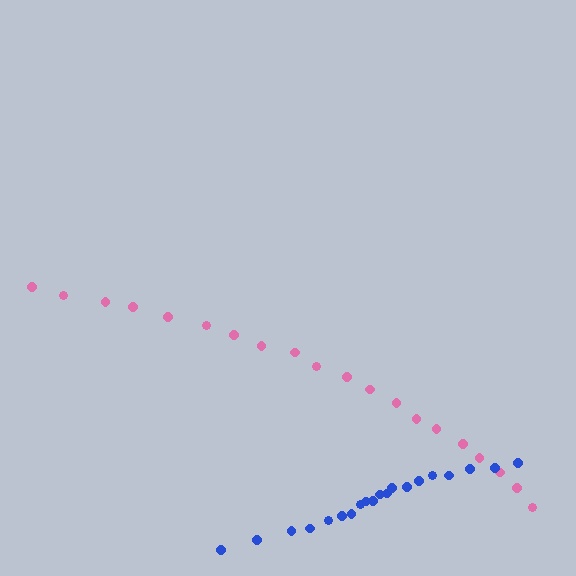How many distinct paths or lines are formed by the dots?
There are 2 distinct paths.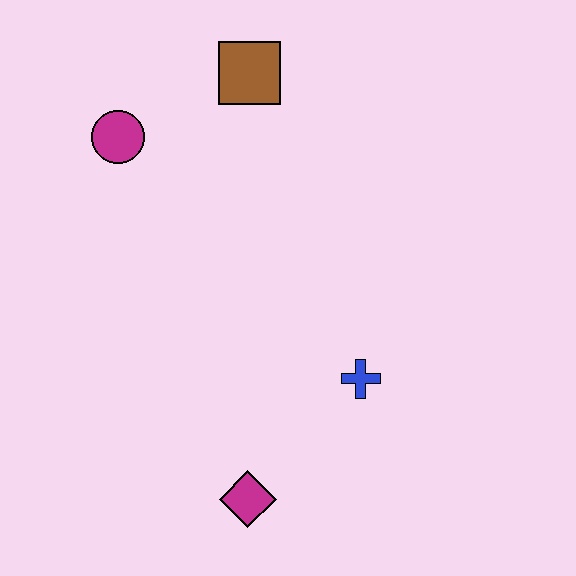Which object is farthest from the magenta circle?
The magenta diamond is farthest from the magenta circle.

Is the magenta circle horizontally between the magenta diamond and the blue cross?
No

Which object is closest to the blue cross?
The magenta diamond is closest to the blue cross.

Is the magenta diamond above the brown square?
No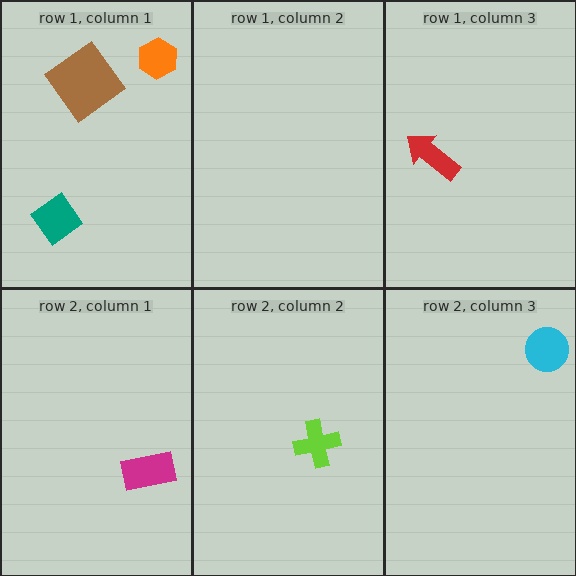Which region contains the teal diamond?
The row 1, column 1 region.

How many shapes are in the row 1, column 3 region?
1.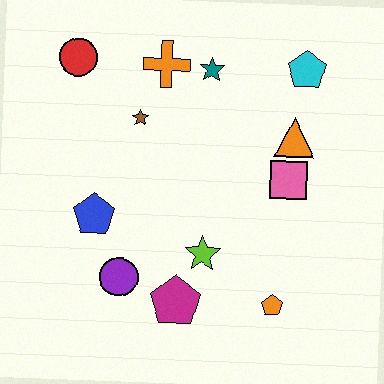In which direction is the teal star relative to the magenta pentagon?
The teal star is above the magenta pentagon.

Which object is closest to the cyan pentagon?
The orange triangle is closest to the cyan pentagon.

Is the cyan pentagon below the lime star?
No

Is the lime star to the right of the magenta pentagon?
Yes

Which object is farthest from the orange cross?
The orange pentagon is farthest from the orange cross.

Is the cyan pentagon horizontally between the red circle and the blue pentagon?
No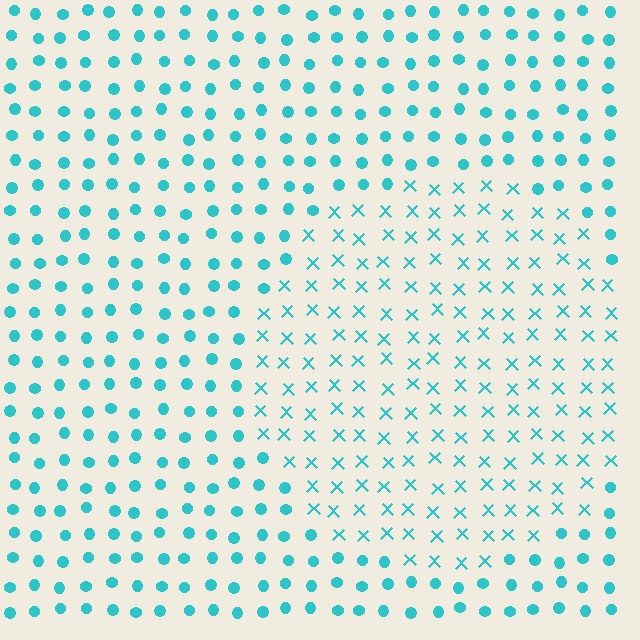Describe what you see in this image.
The image is filled with small cyan elements arranged in a uniform grid. A circle-shaped region contains X marks, while the surrounding area contains circles. The boundary is defined purely by the change in element shape.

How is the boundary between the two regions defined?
The boundary is defined by a change in element shape: X marks inside vs. circles outside. All elements share the same color and spacing.